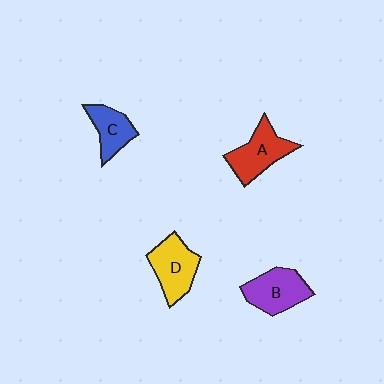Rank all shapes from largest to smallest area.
From largest to smallest: A (red), D (yellow), B (purple), C (blue).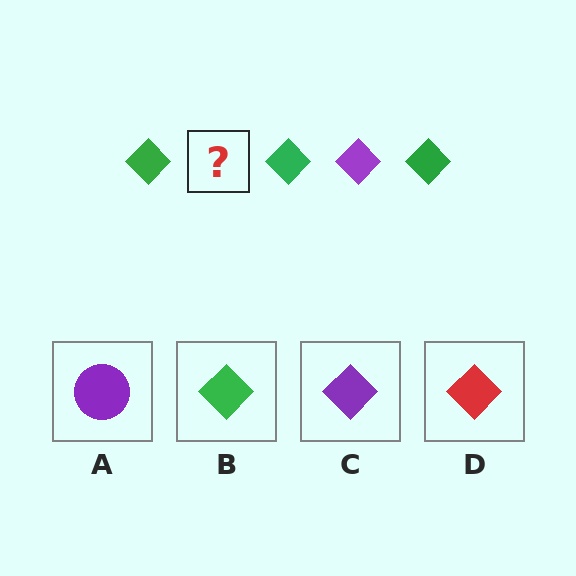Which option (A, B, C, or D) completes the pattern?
C.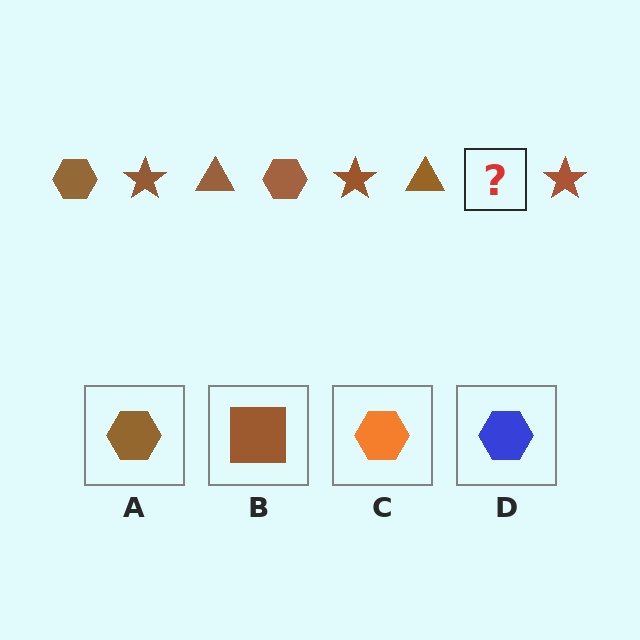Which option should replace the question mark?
Option A.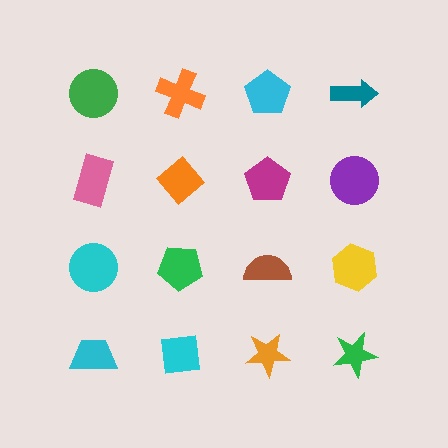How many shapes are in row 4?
4 shapes.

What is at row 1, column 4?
A teal arrow.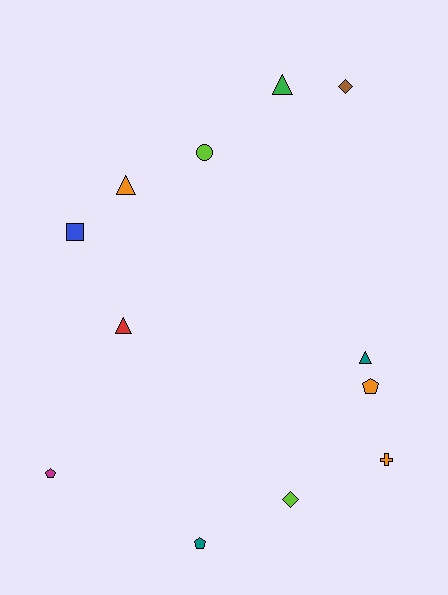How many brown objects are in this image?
There is 1 brown object.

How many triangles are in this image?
There are 4 triangles.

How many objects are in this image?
There are 12 objects.